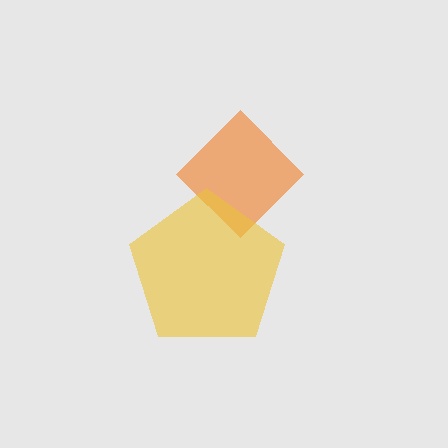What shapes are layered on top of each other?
The layered shapes are: an orange diamond, a yellow pentagon.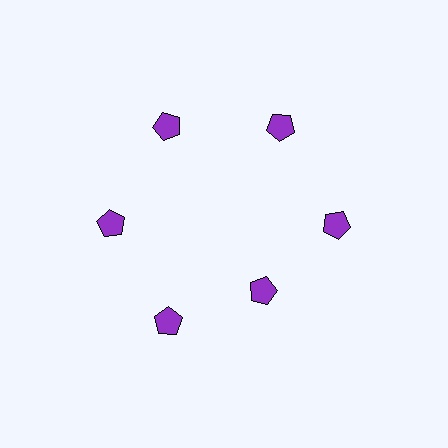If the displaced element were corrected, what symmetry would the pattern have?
It would have 6-fold rotational symmetry — the pattern would map onto itself every 60 degrees.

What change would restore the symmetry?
The symmetry would be restored by moving it outward, back onto the ring so that all 6 pentagons sit at equal angles and equal distance from the center.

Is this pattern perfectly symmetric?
No. The 6 purple pentagons are arranged in a ring, but one element near the 5 o'clock position is pulled inward toward the center, breaking the 6-fold rotational symmetry.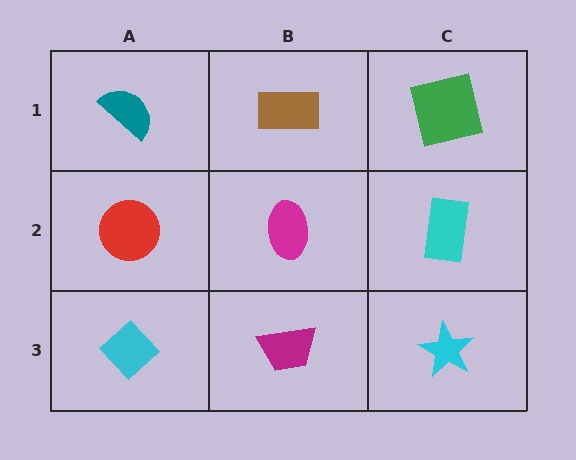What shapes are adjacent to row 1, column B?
A magenta ellipse (row 2, column B), a teal semicircle (row 1, column A), a green square (row 1, column C).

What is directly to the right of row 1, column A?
A brown rectangle.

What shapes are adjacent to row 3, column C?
A cyan rectangle (row 2, column C), a magenta trapezoid (row 3, column B).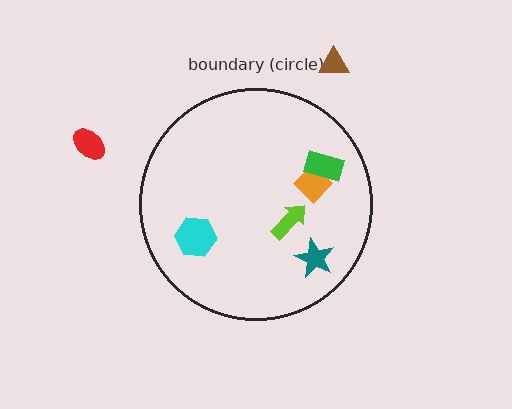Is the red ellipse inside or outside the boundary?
Outside.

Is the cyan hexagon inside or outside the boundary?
Inside.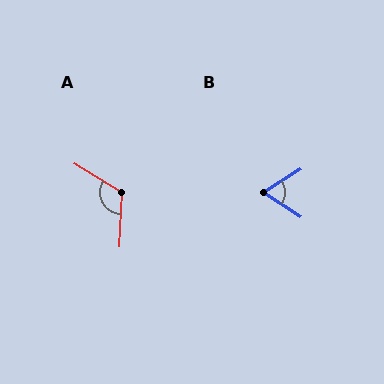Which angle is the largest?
A, at approximately 119 degrees.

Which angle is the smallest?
B, at approximately 64 degrees.